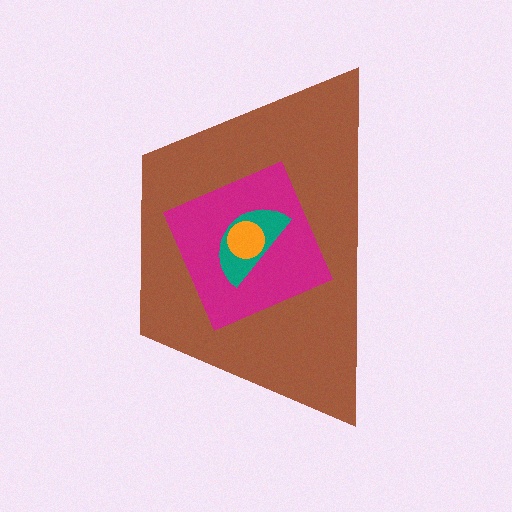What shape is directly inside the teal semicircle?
The orange circle.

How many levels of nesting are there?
4.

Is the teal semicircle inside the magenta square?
Yes.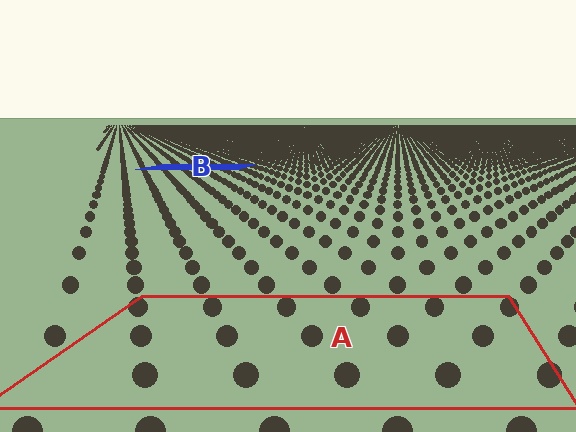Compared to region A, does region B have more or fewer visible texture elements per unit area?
Region B has more texture elements per unit area — they are packed more densely because it is farther away.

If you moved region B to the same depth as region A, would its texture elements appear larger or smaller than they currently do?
They would appear larger. At a closer depth, the same texture elements are projected at a bigger on-screen size.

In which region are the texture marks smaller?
The texture marks are smaller in region B, because it is farther away.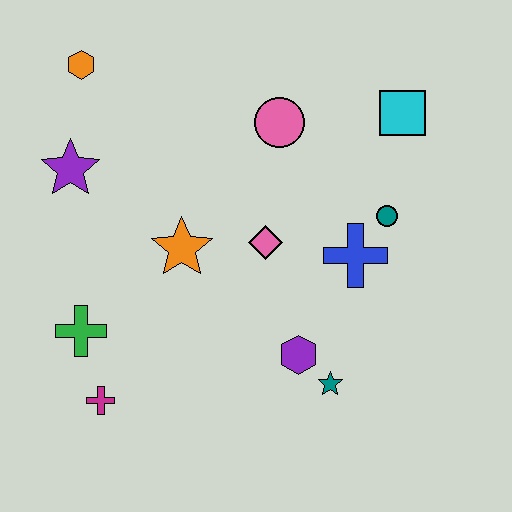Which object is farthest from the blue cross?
The orange hexagon is farthest from the blue cross.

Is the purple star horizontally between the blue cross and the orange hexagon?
No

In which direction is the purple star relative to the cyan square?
The purple star is to the left of the cyan square.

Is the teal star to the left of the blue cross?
Yes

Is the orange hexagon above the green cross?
Yes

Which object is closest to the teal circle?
The blue cross is closest to the teal circle.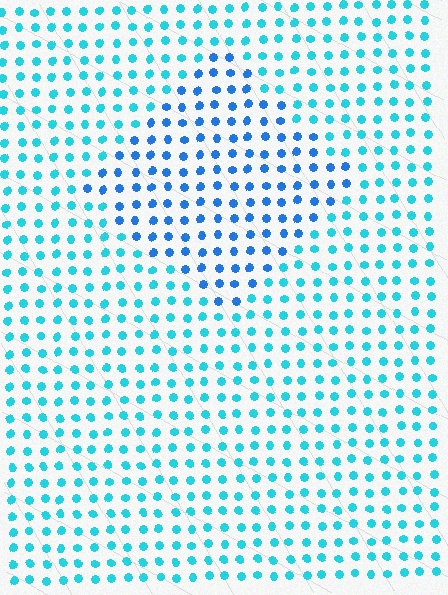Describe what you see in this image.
The image is filled with small cyan elements in a uniform arrangement. A diamond-shaped region is visible where the elements are tinted to a slightly different hue, forming a subtle color boundary.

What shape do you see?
I see a diamond.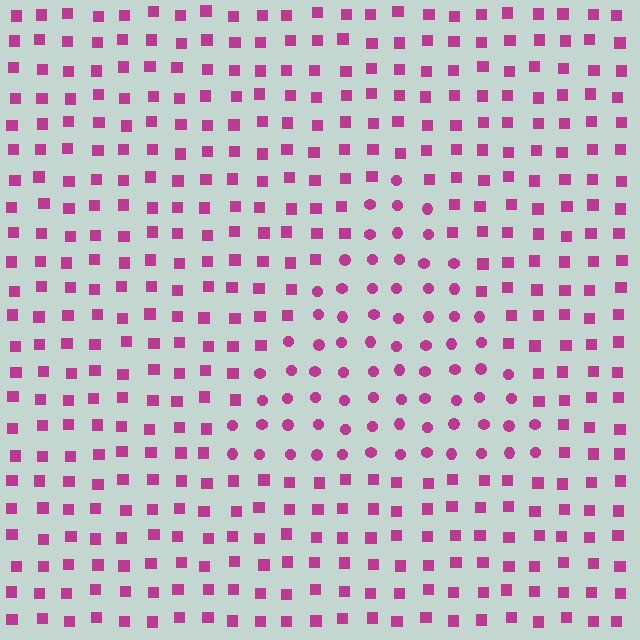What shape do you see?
I see a triangle.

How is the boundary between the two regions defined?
The boundary is defined by a change in element shape: circles inside vs. squares outside. All elements share the same color and spacing.